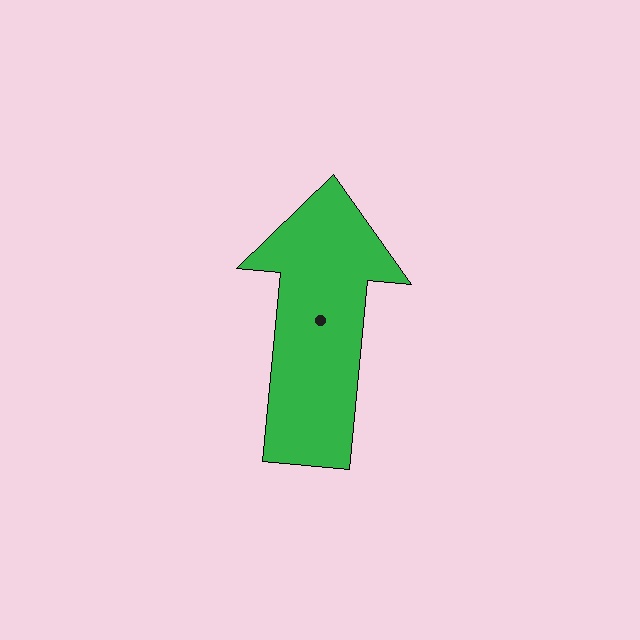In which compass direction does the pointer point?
North.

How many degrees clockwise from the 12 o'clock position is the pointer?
Approximately 5 degrees.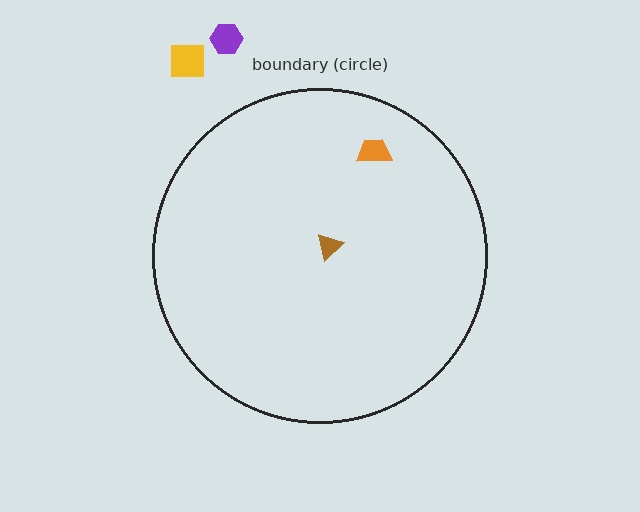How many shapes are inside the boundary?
2 inside, 2 outside.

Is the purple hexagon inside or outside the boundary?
Outside.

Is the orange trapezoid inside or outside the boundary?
Inside.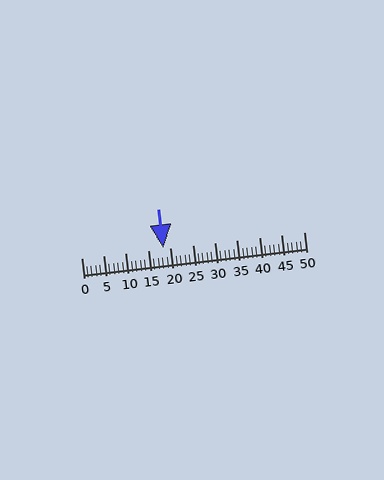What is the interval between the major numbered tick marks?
The major tick marks are spaced 5 units apart.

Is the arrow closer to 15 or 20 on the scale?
The arrow is closer to 20.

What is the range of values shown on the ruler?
The ruler shows values from 0 to 50.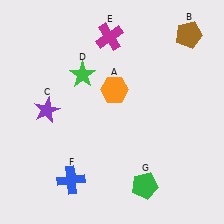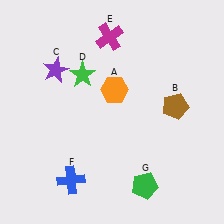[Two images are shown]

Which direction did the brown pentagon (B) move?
The brown pentagon (B) moved down.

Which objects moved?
The objects that moved are: the brown pentagon (B), the purple star (C).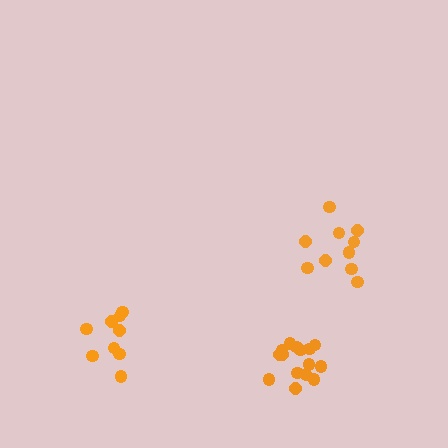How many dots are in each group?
Group 1: 9 dots, Group 2: 15 dots, Group 3: 10 dots (34 total).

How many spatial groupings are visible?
There are 3 spatial groupings.